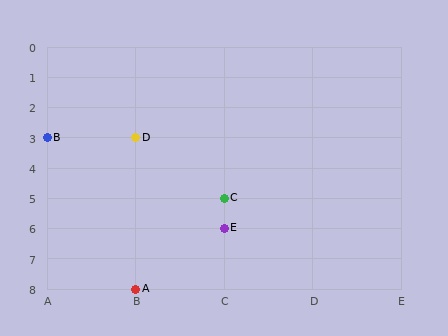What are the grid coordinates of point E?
Point E is at grid coordinates (C, 6).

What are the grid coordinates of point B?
Point B is at grid coordinates (A, 3).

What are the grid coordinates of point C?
Point C is at grid coordinates (C, 5).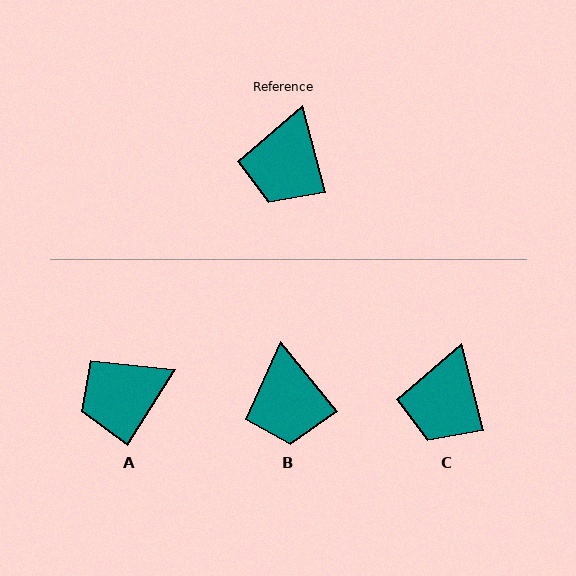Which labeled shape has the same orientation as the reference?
C.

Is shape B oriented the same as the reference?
No, it is off by about 25 degrees.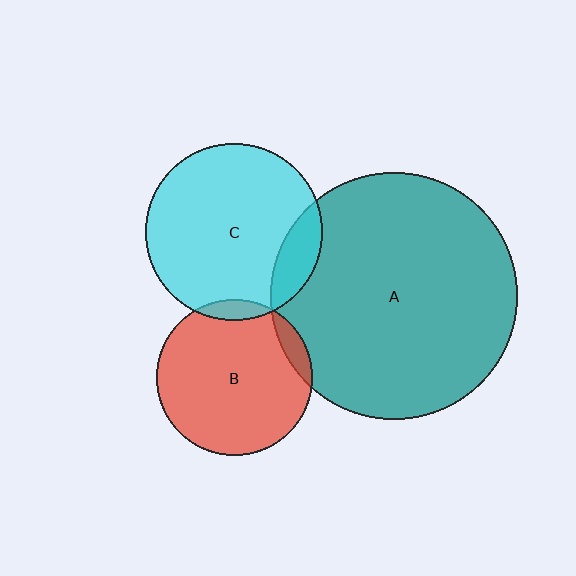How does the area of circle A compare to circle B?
Approximately 2.5 times.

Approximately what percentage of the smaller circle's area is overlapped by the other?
Approximately 5%.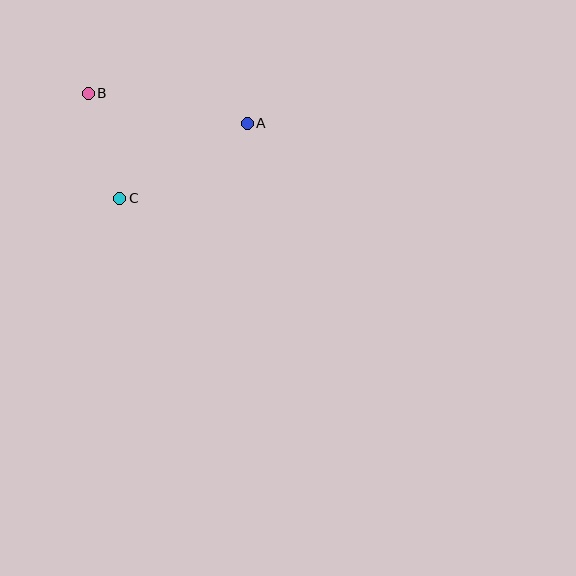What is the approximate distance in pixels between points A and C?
The distance between A and C is approximately 148 pixels.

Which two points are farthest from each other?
Points A and B are farthest from each other.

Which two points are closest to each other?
Points B and C are closest to each other.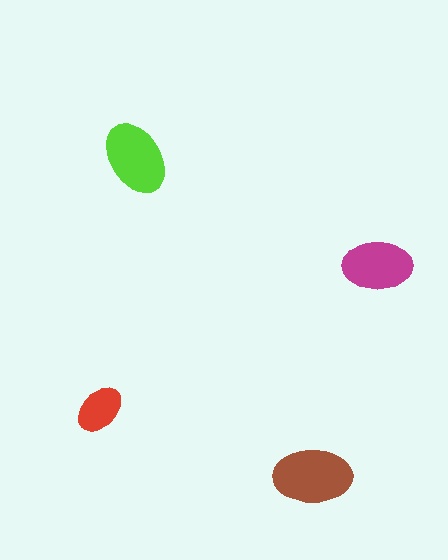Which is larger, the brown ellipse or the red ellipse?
The brown one.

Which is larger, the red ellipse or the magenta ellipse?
The magenta one.